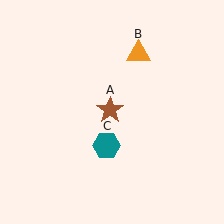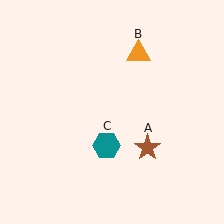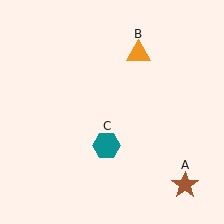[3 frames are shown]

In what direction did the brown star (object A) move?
The brown star (object A) moved down and to the right.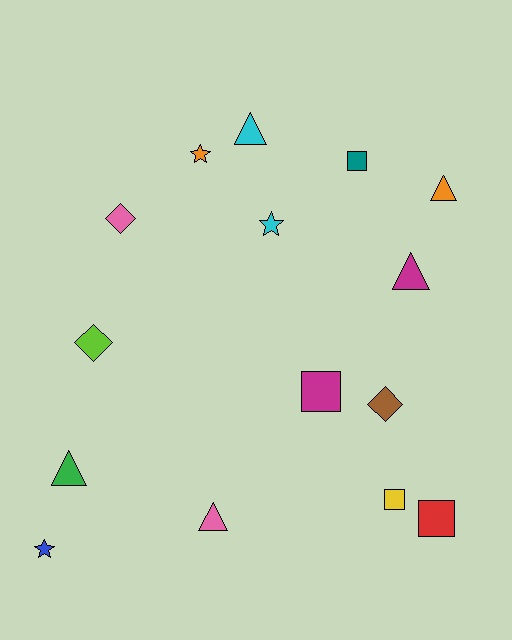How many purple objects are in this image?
There are no purple objects.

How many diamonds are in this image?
There are 3 diamonds.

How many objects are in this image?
There are 15 objects.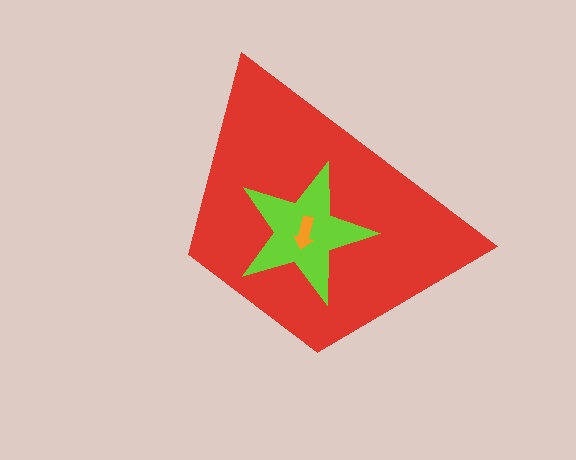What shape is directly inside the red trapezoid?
The lime star.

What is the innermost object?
The orange arrow.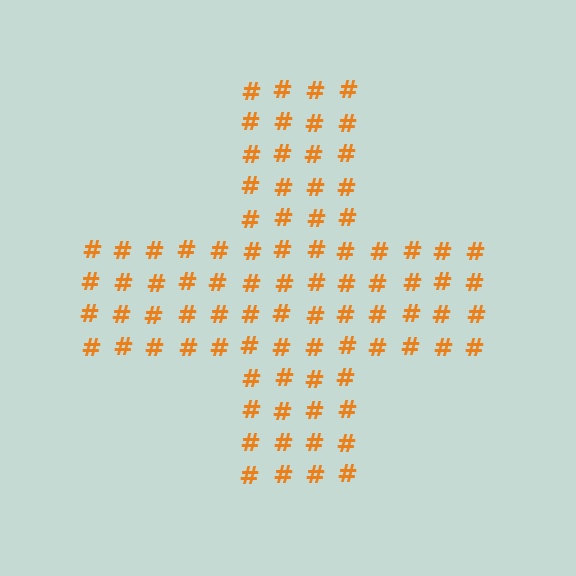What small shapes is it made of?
It is made of small hash symbols.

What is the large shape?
The large shape is a cross.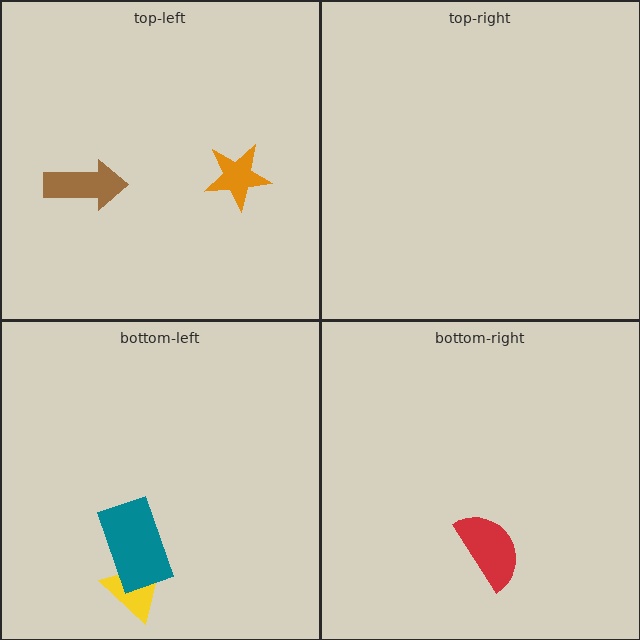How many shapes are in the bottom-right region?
1.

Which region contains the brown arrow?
The top-left region.